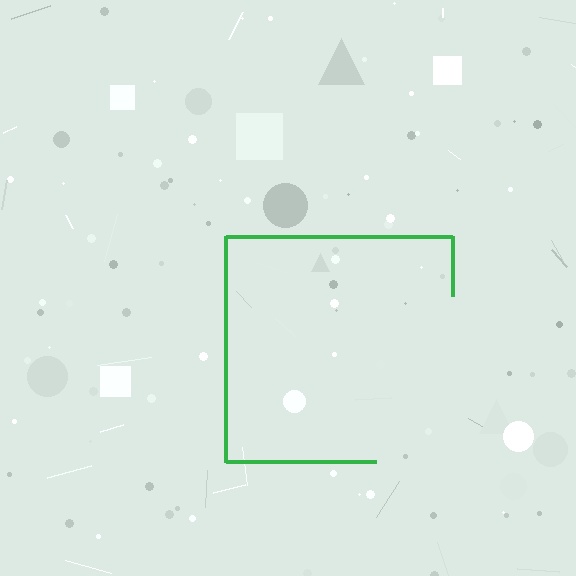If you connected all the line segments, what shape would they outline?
They would outline a square.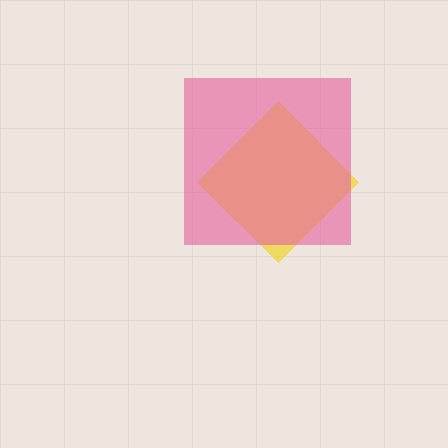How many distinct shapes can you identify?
There are 2 distinct shapes: a yellow diamond, a pink square.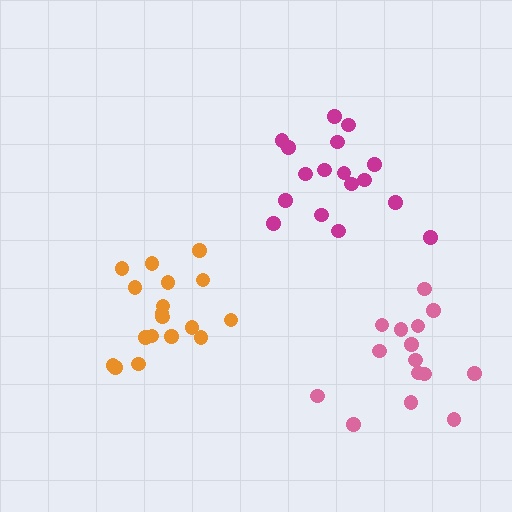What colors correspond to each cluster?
The clusters are colored: pink, orange, magenta.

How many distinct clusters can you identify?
There are 3 distinct clusters.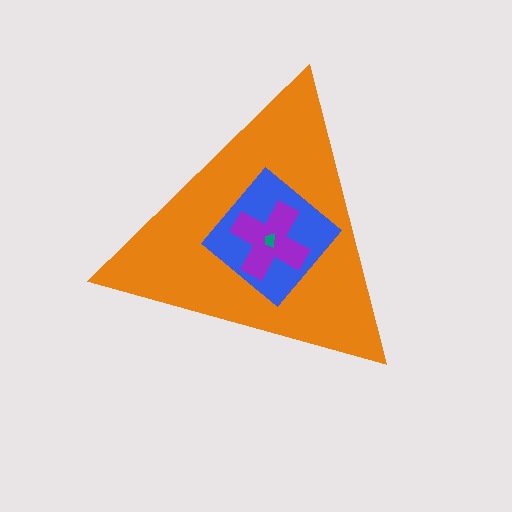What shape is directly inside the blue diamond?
The purple cross.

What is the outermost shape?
The orange triangle.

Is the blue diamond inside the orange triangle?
Yes.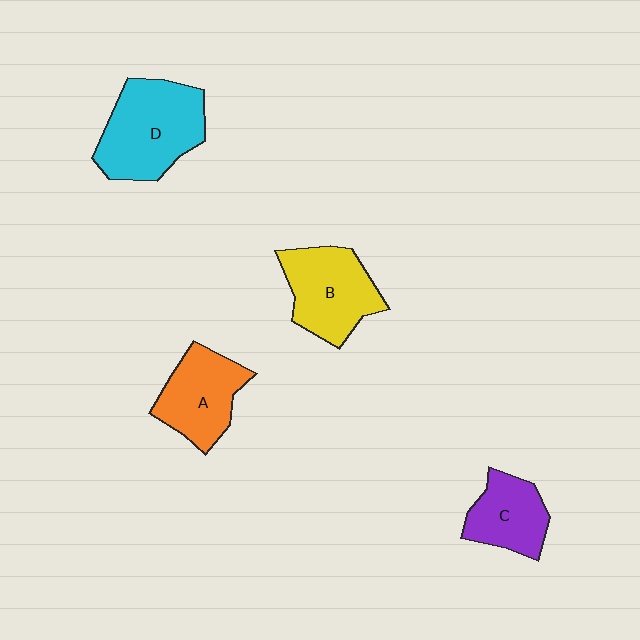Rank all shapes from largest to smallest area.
From largest to smallest: D (cyan), B (yellow), A (orange), C (purple).